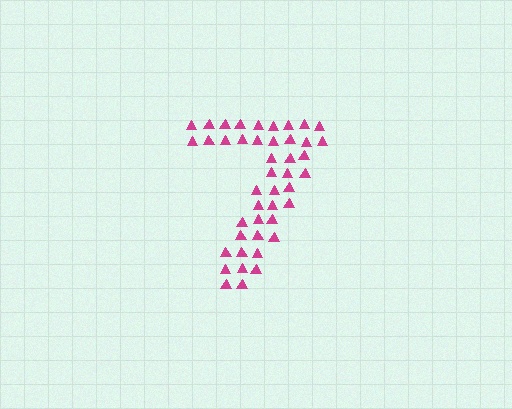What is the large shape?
The large shape is the digit 7.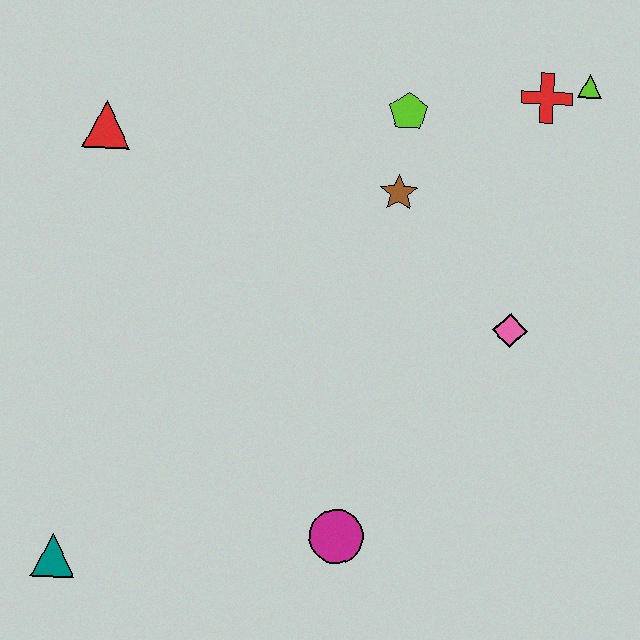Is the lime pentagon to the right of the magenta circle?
Yes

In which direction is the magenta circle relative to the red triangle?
The magenta circle is below the red triangle.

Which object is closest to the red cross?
The lime triangle is closest to the red cross.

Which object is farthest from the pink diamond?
The teal triangle is farthest from the pink diamond.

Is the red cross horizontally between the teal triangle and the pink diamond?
No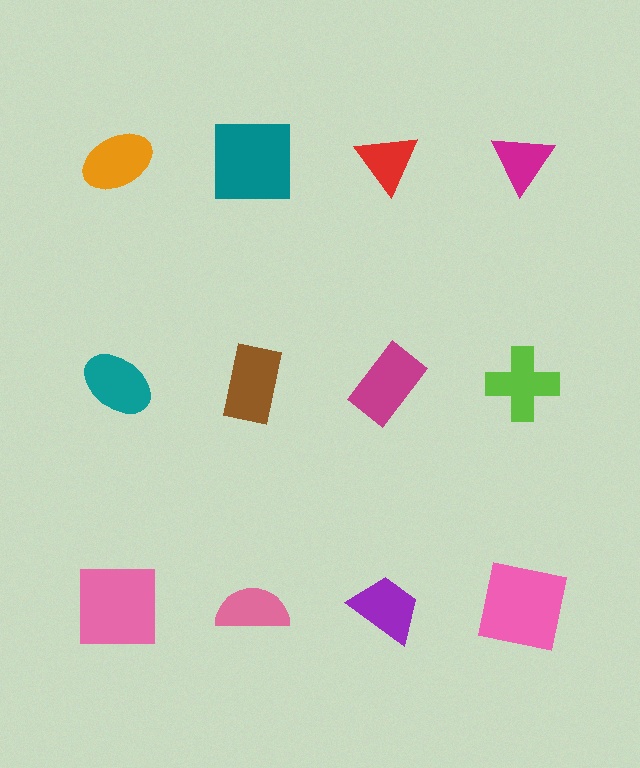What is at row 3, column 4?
A pink square.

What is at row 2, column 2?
A brown rectangle.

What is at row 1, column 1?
An orange ellipse.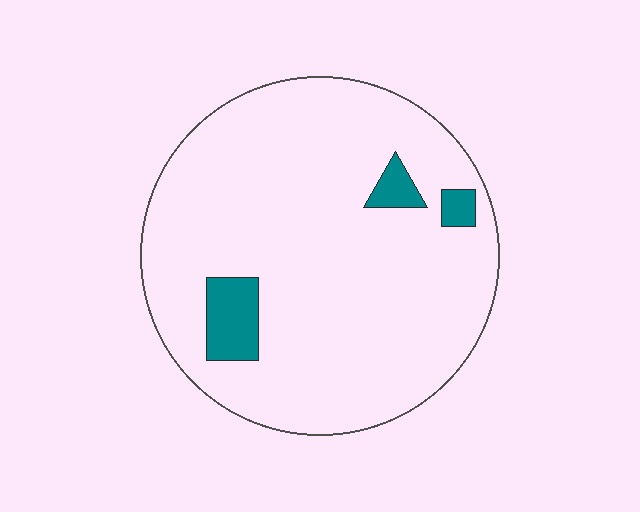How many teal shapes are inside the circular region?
3.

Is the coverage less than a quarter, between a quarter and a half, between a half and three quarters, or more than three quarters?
Less than a quarter.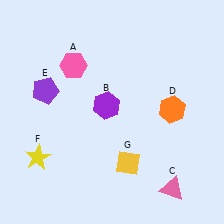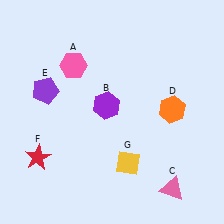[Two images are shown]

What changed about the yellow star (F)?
In Image 1, F is yellow. In Image 2, it changed to red.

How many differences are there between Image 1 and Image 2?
There is 1 difference between the two images.